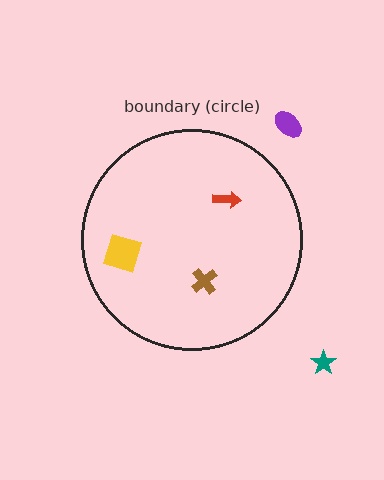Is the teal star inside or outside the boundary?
Outside.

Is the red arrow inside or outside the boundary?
Inside.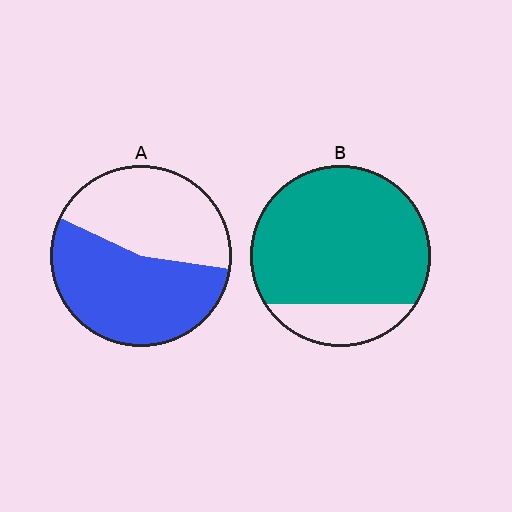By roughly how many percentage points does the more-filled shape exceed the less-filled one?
By roughly 25 percentage points (B over A).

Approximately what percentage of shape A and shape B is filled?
A is approximately 55% and B is approximately 80%.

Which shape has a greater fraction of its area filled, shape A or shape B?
Shape B.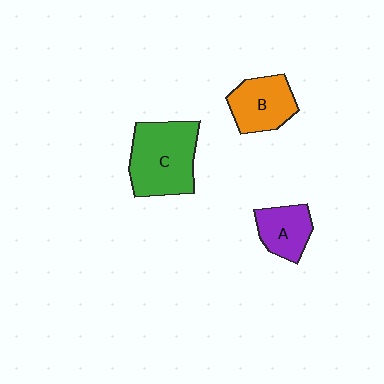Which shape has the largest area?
Shape C (green).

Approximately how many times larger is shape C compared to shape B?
Approximately 1.5 times.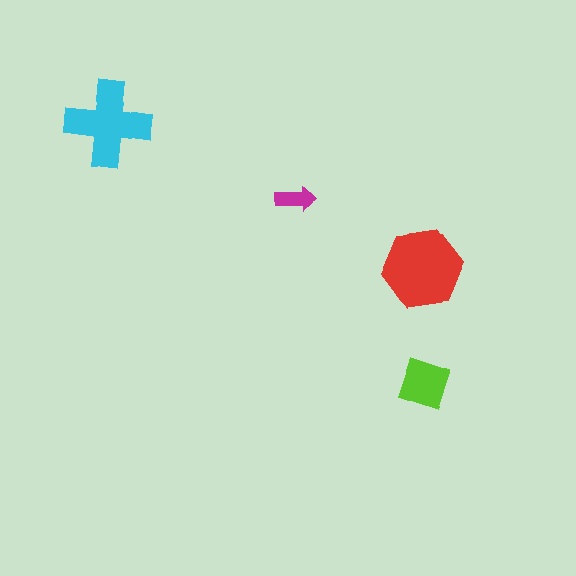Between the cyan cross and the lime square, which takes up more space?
The cyan cross.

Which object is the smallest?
The magenta arrow.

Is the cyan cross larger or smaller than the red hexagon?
Smaller.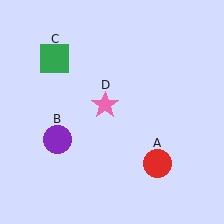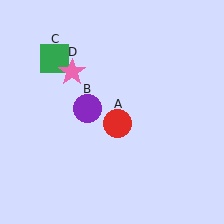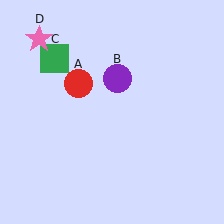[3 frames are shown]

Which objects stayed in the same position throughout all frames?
Green square (object C) remained stationary.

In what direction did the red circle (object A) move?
The red circle (object A) moved up and to the left.